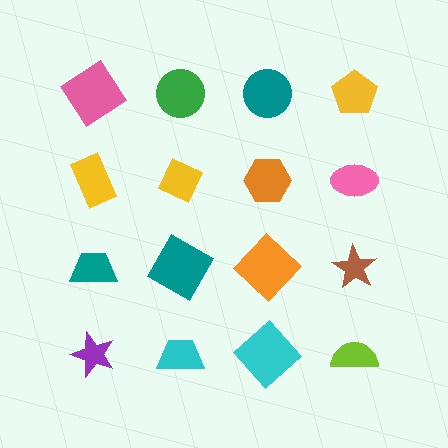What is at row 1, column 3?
A teal circle.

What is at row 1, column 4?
A yellow pentagon.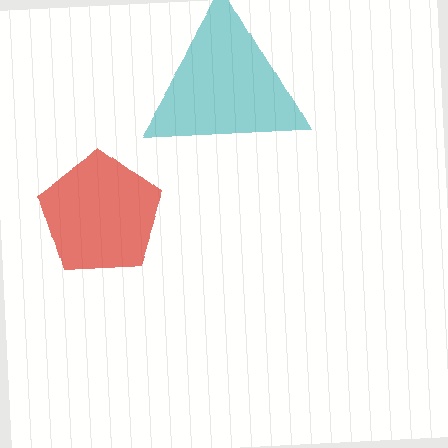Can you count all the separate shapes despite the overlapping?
Yes, there are 2 separate shapes.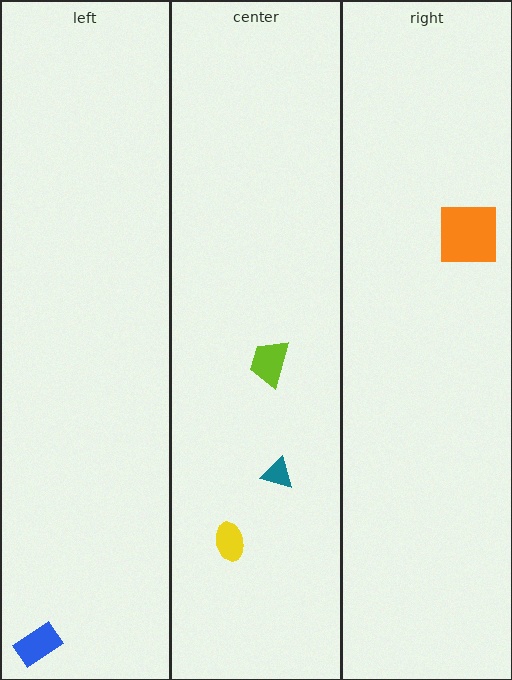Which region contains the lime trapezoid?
The center region.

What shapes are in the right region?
The orange square.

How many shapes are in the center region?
3.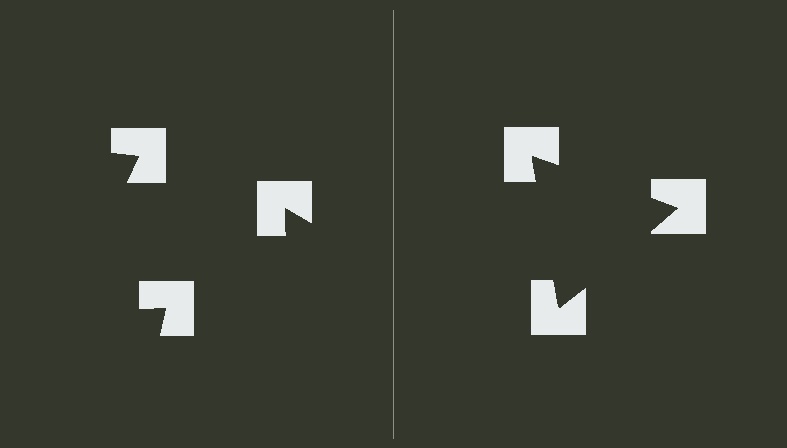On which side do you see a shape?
An illusory triangle appears on the right side. On the left side the wedge cuts are rotated, so no coherent shape forms.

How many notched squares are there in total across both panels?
6 — 3 on each side.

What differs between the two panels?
The notched squares are positioned identically on both sides; only the wedge orientations differ. On the right they align to a triangle; on the left they are misaligned.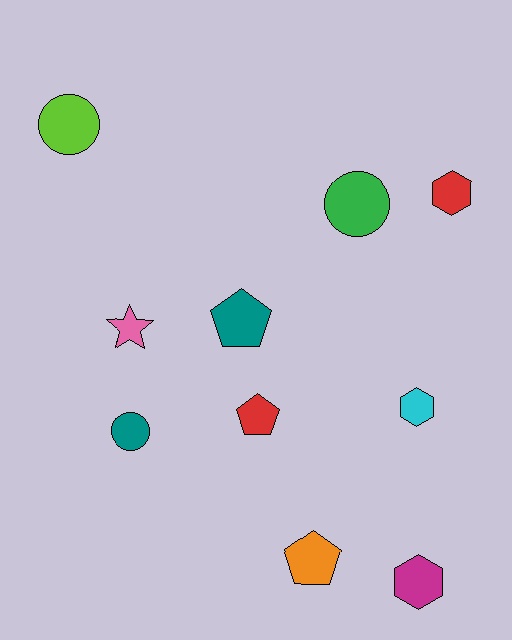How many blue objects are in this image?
There are no blue objects.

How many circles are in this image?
There are 3 circles.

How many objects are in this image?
There are 10 objects.